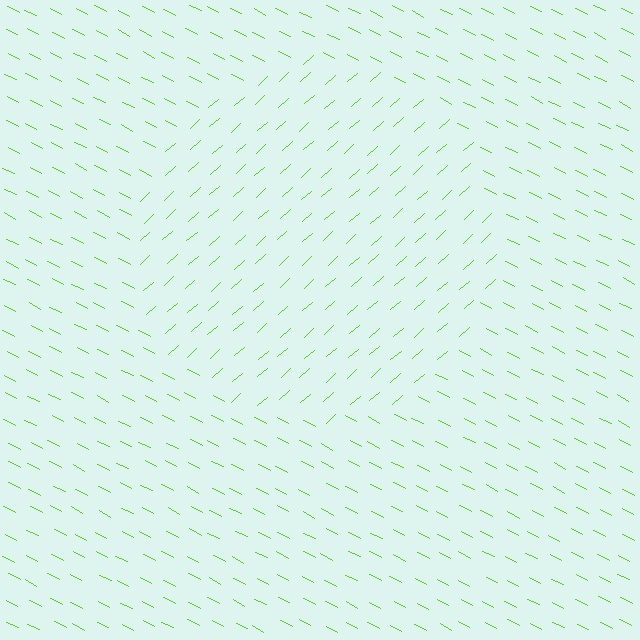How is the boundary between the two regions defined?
The boundary is defined purely by a change in line orientation (approximately 69 degrees difference). All lines are the same color and thickness.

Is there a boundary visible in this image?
Yes, there is a texture boundary formed by a change in line orientation.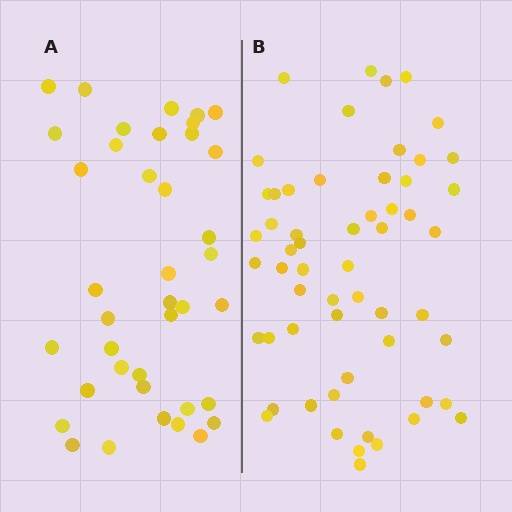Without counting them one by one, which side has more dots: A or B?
Region B (the right region) has more dots.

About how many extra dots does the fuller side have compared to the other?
Region B has approximately 20 more dots than region A.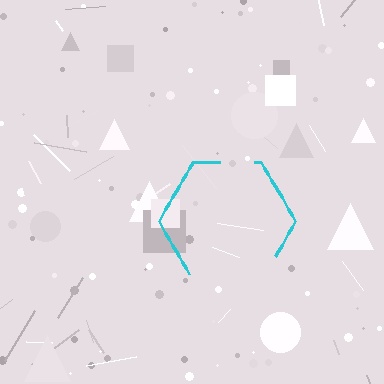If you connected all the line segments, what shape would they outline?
They would outline a hexagon.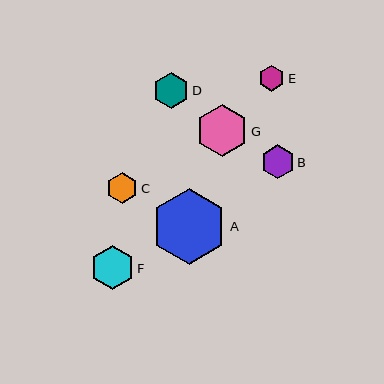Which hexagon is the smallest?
Hexagon E is the smallest with a size of approximately 26 pixels.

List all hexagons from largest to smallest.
From largest to smallest: A, G, F, D, B, C, E.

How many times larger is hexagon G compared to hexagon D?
Hexagon G is approximately 1.4 times the size of hexagon D.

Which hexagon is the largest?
Hexagon A is the largest with a size of approximately 76 pixels.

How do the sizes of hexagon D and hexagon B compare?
Hexagon D and hexagon B are approximately the same size.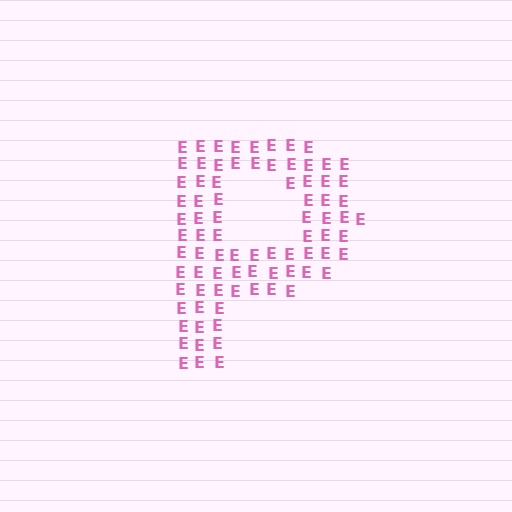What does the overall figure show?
The overall figure shows the letter P.